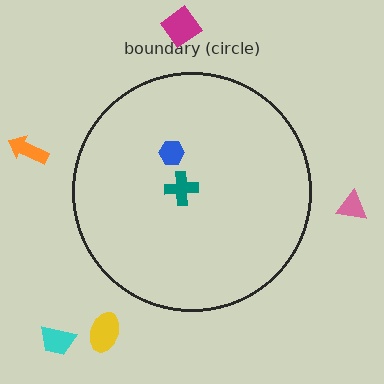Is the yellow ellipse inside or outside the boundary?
Outside.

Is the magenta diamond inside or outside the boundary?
Outside.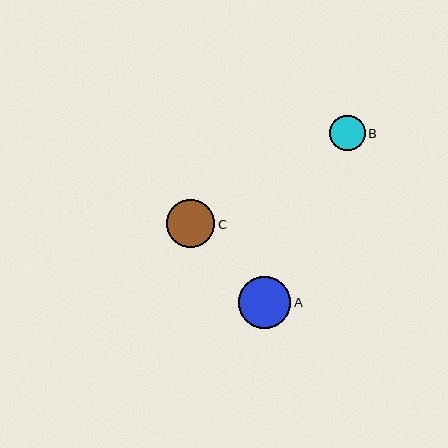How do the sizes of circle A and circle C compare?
Circle A and circle C are approximately the same size.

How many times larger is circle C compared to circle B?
Circle C is approximately 1.4 times the size of circle B.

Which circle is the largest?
Circle A is the largest with a size of approximately 52 pixels.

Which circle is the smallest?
Circle B is the smallest with a size of approximately 35 pixels.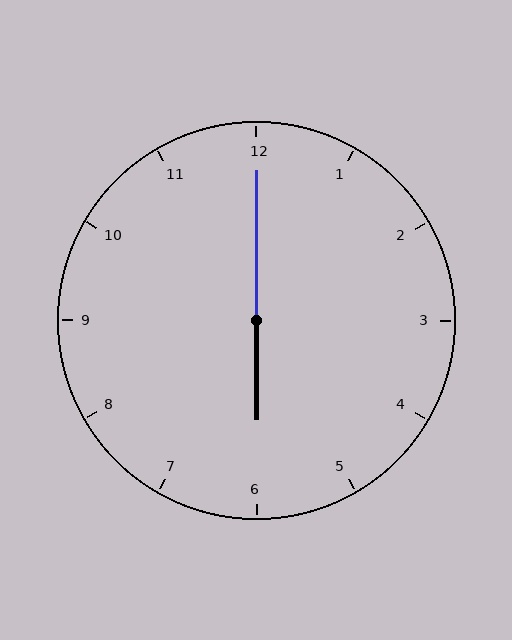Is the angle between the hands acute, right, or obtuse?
It is obtuse.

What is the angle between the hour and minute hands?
Approximately 180 degrees.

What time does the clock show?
6:00.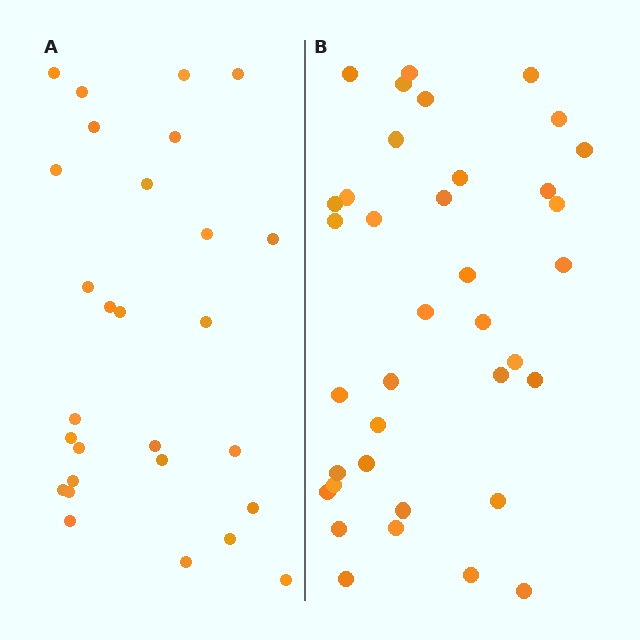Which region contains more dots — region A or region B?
Region B (the right region) has more dots.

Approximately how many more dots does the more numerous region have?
Region B has roughly 8 or so more dots than region A.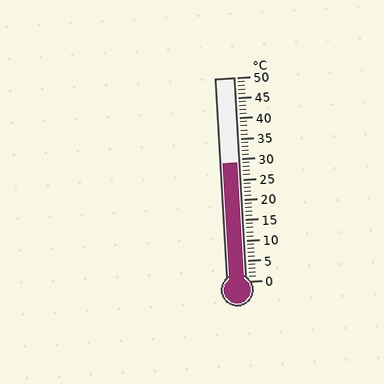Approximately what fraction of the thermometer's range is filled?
The thermometer is filled to approximately 60% of its range.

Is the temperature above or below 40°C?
The temperature is below 40°C.